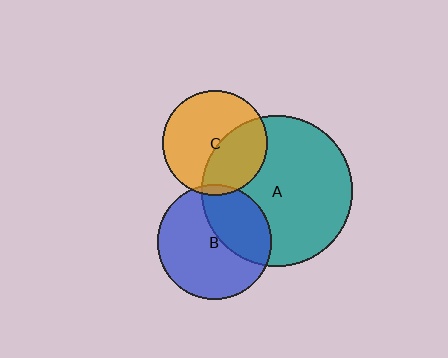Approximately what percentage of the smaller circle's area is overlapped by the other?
Approximately 5%.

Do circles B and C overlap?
Yes.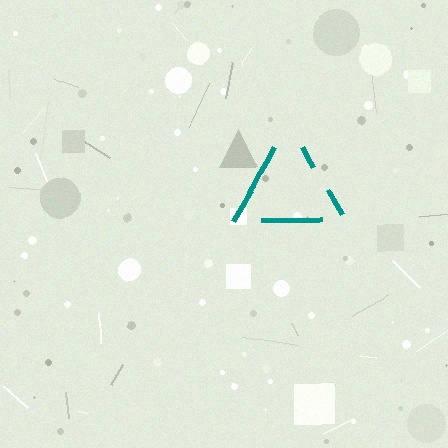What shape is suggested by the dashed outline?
The dashed outline suggests a triangle.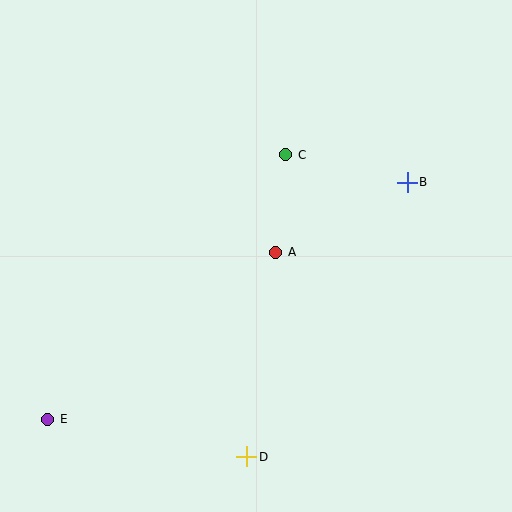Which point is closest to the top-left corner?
Point C is closest to the top-left corner.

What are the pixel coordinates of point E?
Point E is at (48, 419).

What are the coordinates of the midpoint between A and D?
The midpoint between A and D is at (261, 354).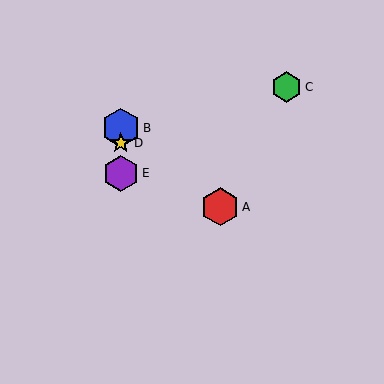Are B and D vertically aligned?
Yes, both are at x≈121.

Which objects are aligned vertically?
Objects B, D, E are aligned vertically.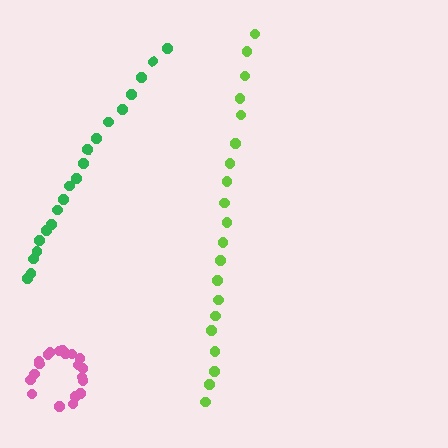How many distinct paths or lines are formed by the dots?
There are 3 distinct paths.